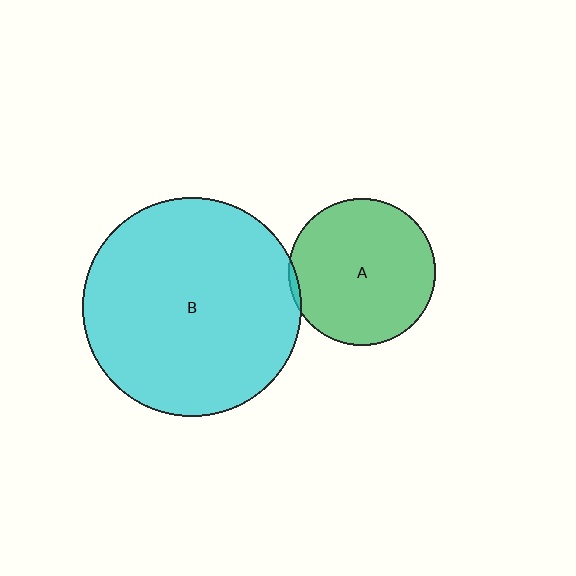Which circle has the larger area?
Circle B (cyan).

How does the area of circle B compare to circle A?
Approximately 2.2 times.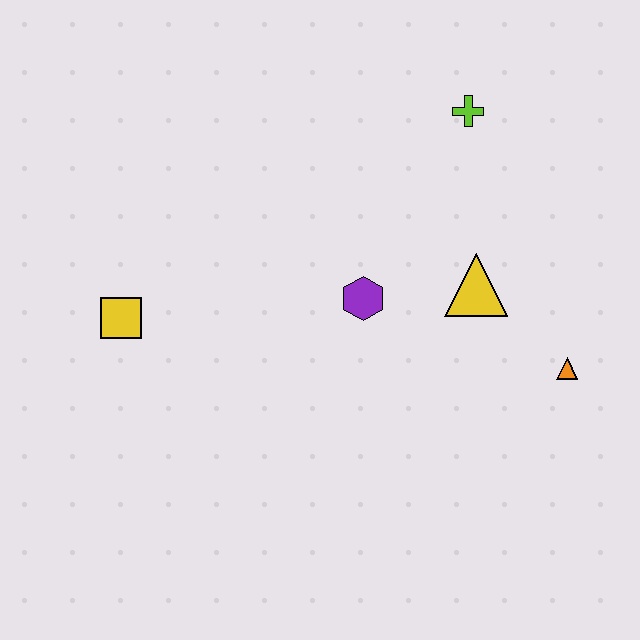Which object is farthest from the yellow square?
The orange triangle is farthest from the yellow square.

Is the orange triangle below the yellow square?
Yes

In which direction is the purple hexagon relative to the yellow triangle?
The purple hexagon is to the left of the yellow triangle.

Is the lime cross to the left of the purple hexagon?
No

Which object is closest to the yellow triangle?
The purple hexagon is closest to the yellow triangle.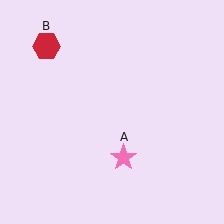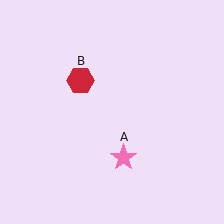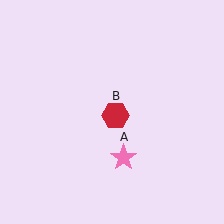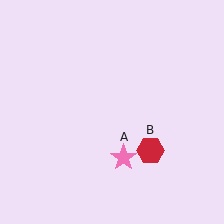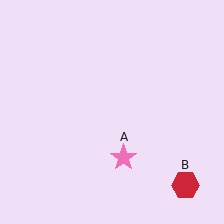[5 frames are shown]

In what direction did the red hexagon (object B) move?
The red hexagon (object B) moved down and to the right.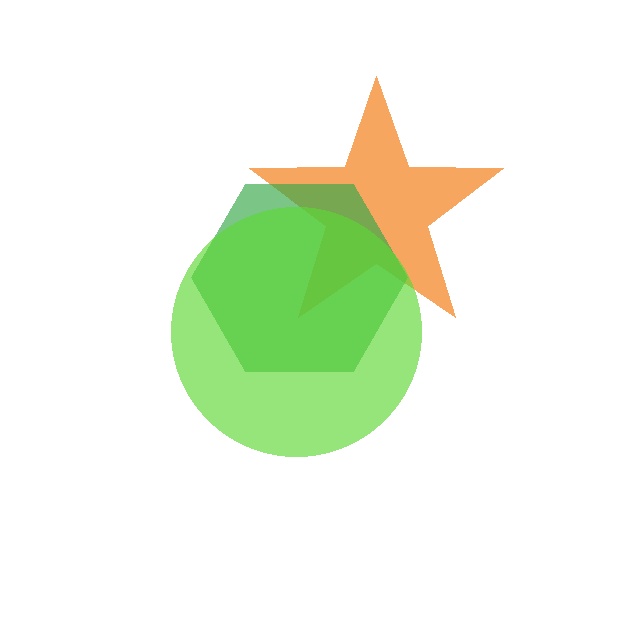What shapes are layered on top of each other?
The layered shapes are: an orange star, a green hexagon, a lime circle.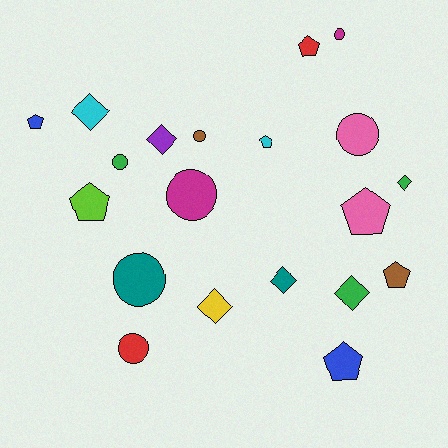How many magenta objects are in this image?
There are 2 magenta objects.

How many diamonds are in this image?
There are 6 diamonds.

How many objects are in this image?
There are 20 objects.